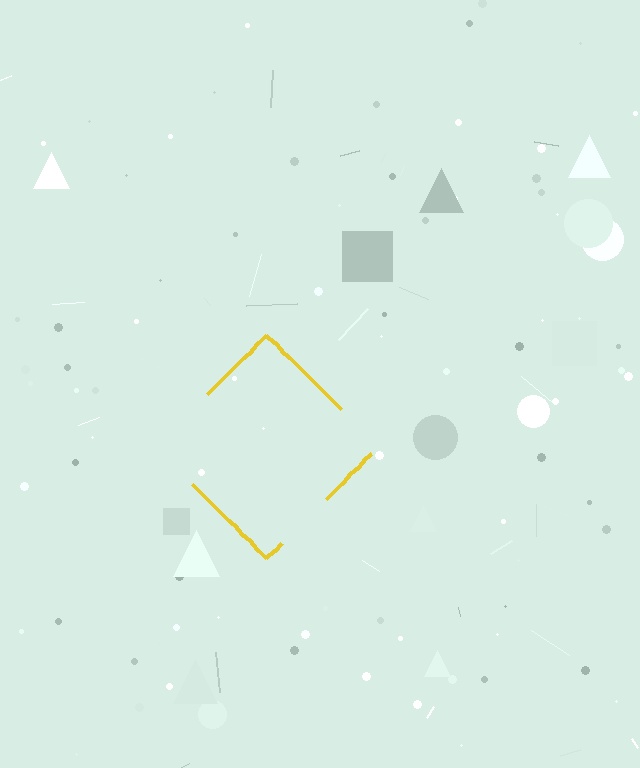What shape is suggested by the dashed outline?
The dashed outline suggests a diamond.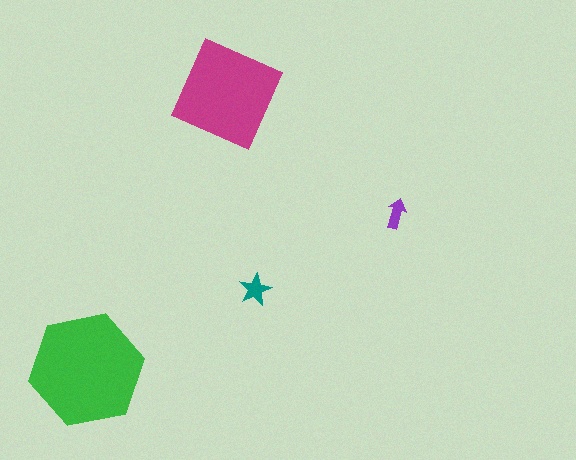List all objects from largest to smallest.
The green hexagon, the magenta square, the teal star, the purple arrow.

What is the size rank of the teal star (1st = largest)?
3rd.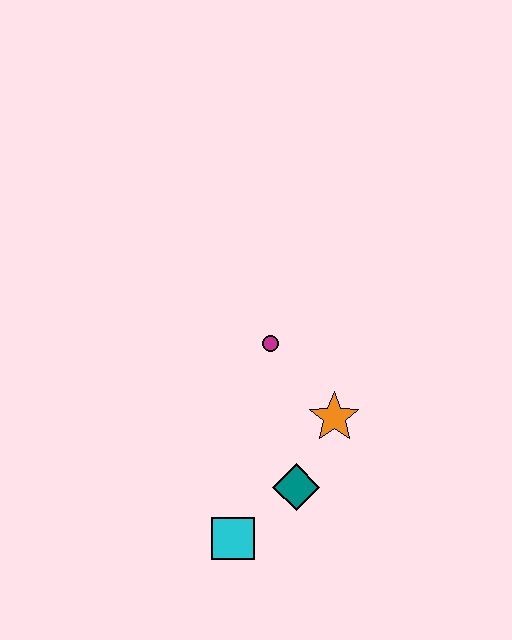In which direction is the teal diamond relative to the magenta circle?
The teal diamond is below the magenta circle.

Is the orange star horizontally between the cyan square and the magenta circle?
No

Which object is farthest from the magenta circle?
The cyan square is farthest from the magenta circle.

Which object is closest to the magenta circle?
The orange star is closest to the magenta circle.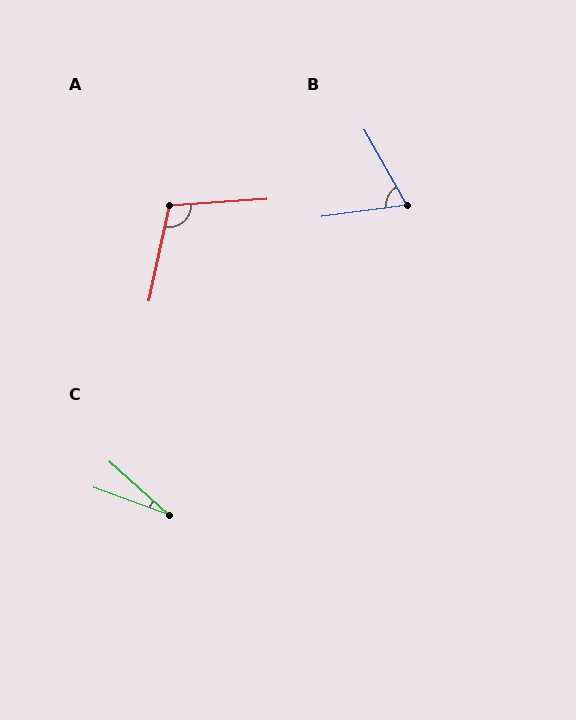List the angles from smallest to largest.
C (21°), B (68°), A (105°).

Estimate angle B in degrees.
Approximately 68 degrees.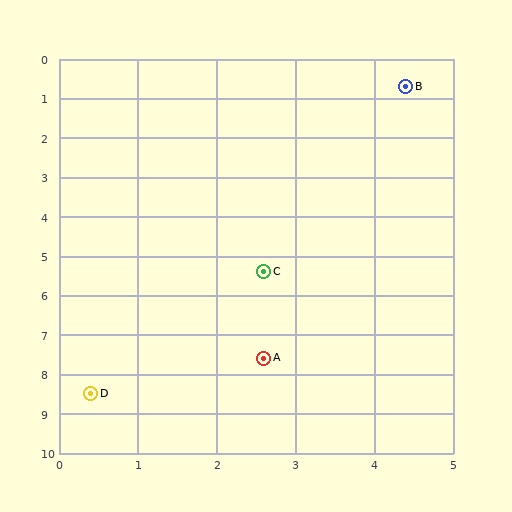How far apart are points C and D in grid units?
Points C and D are about 3.8 grid units apart.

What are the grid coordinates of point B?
Point B is at approximately (4.4, 0.7).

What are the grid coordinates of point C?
Point C is at approximately (2.6, 5.4).